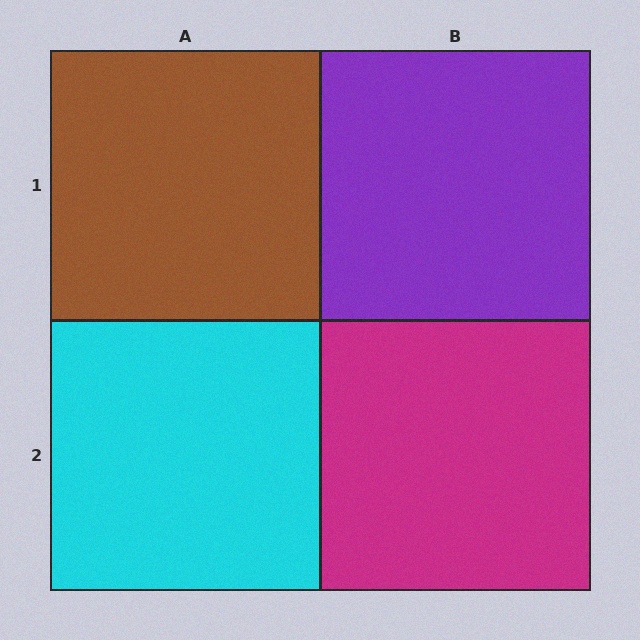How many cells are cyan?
1 cell is cyan.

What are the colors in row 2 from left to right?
Cyan, magenta.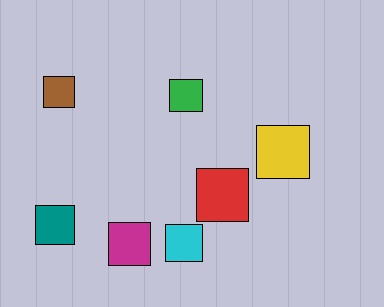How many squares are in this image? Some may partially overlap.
There are 7 squares.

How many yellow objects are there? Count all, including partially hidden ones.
There is 1 yellow object.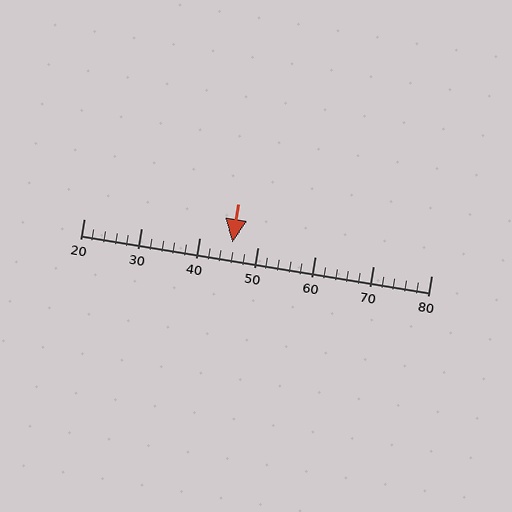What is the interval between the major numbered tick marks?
The major tick marks are spaced 10 units apart.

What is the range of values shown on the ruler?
The ruler shows values from 20 to 80.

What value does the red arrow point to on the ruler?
The red arrow points to approximately 46.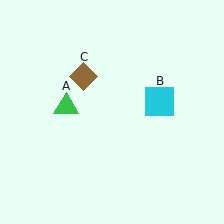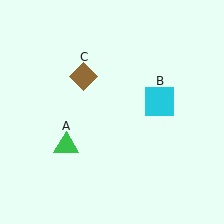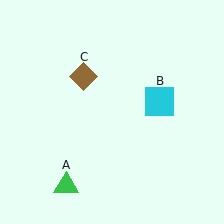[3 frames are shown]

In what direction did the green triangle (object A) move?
The green triangle (object A) moved down.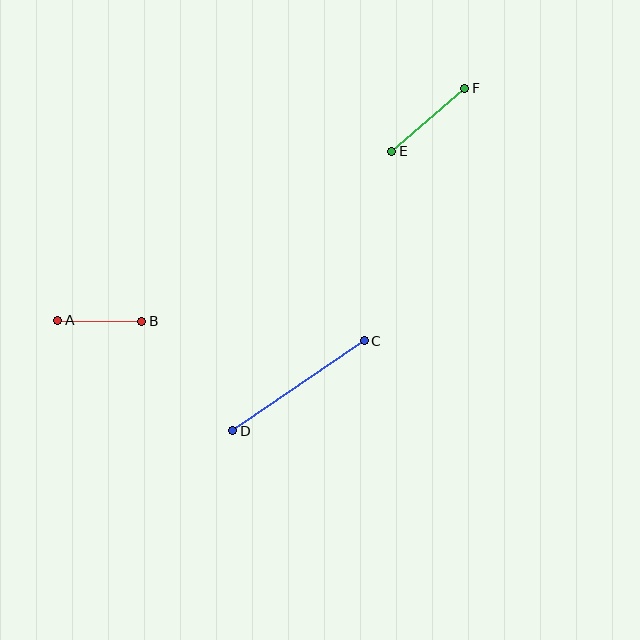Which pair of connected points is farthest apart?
Points C and D are farthest apart.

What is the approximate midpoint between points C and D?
The midpoint is at approximately (299, 386) pixels.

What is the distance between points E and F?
The distance is approximately 96 pixels.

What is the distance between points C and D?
The distance is approximately 159 pixels.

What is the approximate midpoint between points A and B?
The midpoint is at approximately (100, 321) pixels.